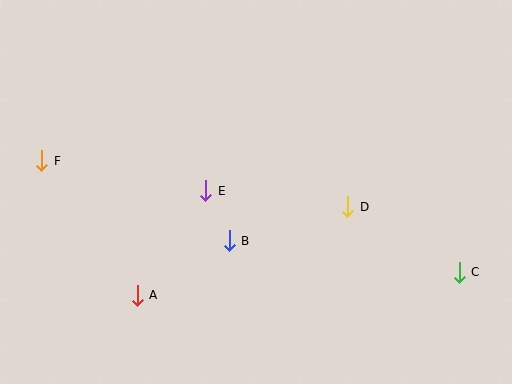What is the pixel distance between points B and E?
The distance between B and E is 55 pixels.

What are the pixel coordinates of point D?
Point D is at (348, 207).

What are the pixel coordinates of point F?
Point F is at (42, 161).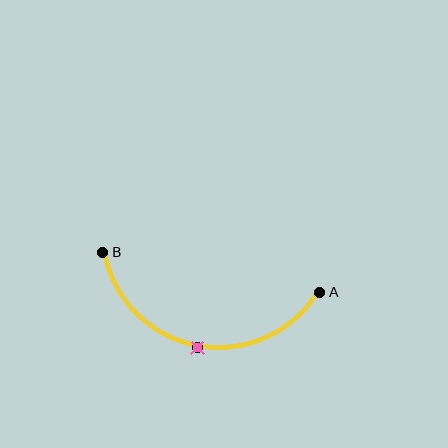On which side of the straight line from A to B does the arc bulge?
The arc bulges below the straight line connecting A and B.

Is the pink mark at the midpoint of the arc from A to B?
Yes. The pink mark lies on the arc at equal arc-length from both A and B — it is the arc midpoint.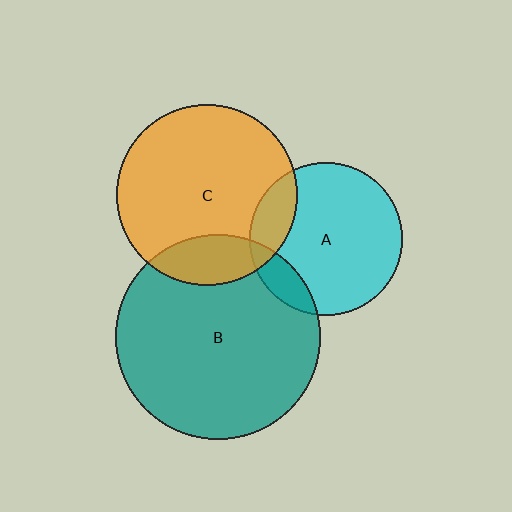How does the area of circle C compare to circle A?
Approximately 1.4 times.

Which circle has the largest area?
Circle B (teal).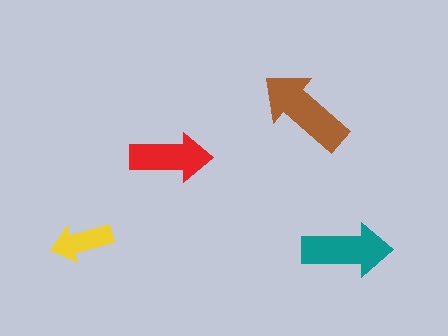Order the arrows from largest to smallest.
the brown one, the teal one, the red one, the yellow one.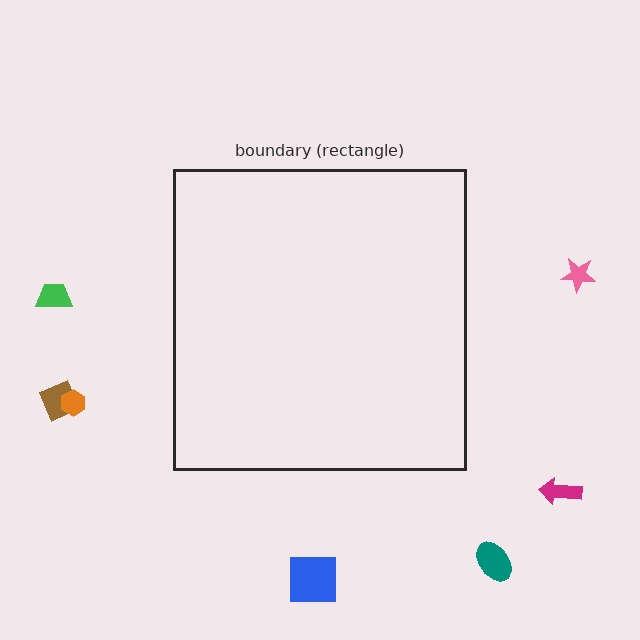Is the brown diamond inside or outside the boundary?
Outside.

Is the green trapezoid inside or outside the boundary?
Outside.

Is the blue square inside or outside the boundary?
Outside.